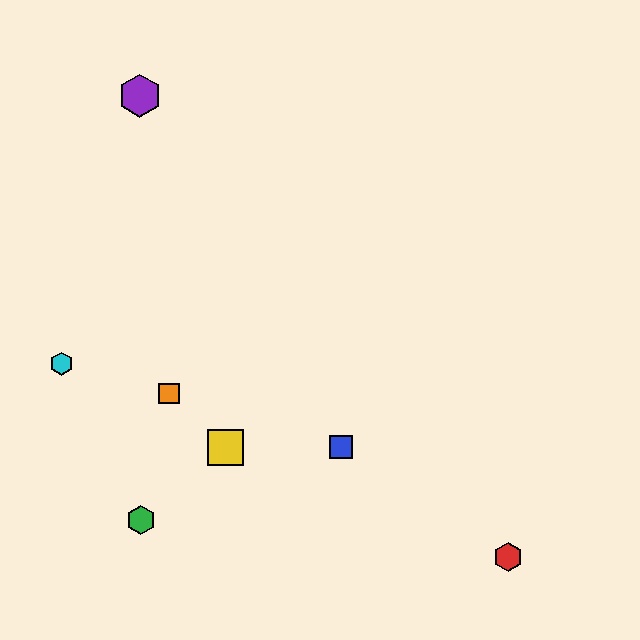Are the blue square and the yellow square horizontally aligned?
Yes, both are at y≈447.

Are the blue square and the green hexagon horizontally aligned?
No, the blue square is at y≈447 and the green hexagon is at y≈520.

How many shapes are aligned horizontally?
2 shapes (the blue square, the yellow square) are aligned horizontally.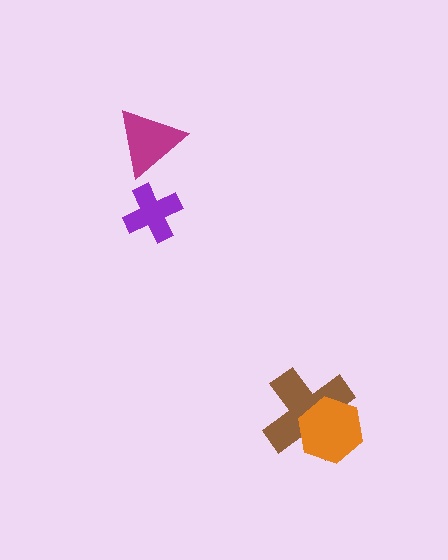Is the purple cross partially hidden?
No, no other shape covers it.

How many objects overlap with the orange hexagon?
1 object overlaps with the orange hexagon.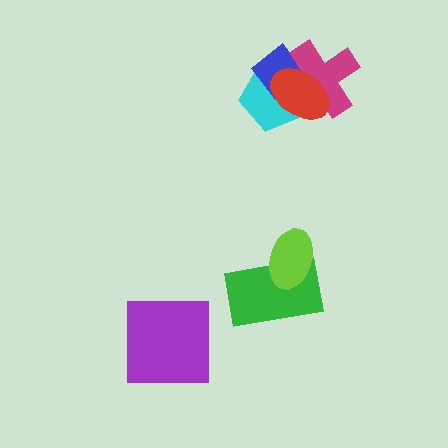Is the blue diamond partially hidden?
Yes, it is partially covered by another shape.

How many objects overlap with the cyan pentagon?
3 objects overlap with the cyan pentagon.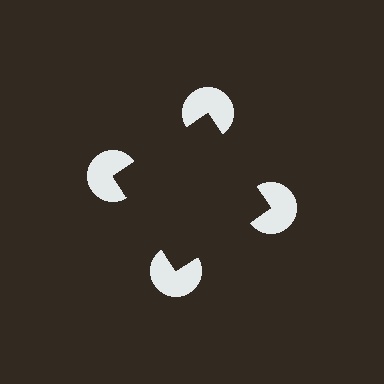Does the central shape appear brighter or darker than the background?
It typically appears slightly darker than the background, even though no actual brightness change is drawn.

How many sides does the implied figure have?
4 sides.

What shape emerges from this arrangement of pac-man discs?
An illusory square — its edges are inferred from the aligned wedge cuts in the pac-man discs, not physically drawn.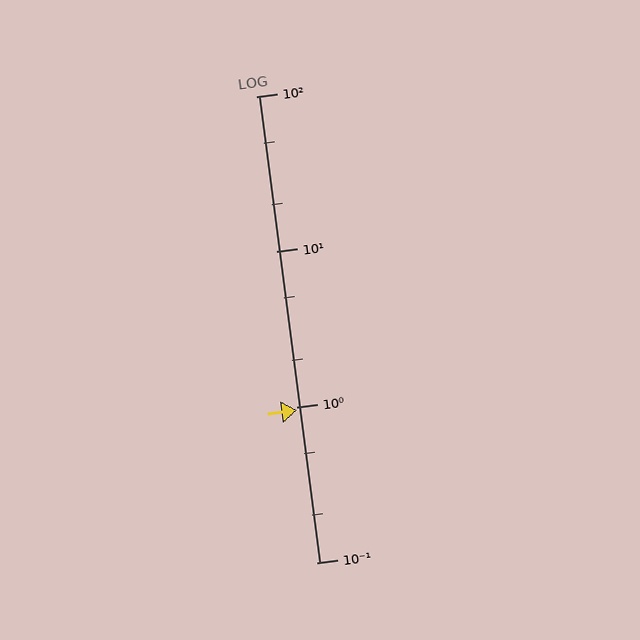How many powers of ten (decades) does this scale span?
The scale spans 3 decades, from 0.1 to 100.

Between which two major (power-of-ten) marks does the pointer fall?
The pointer is between 0.1 and 1.